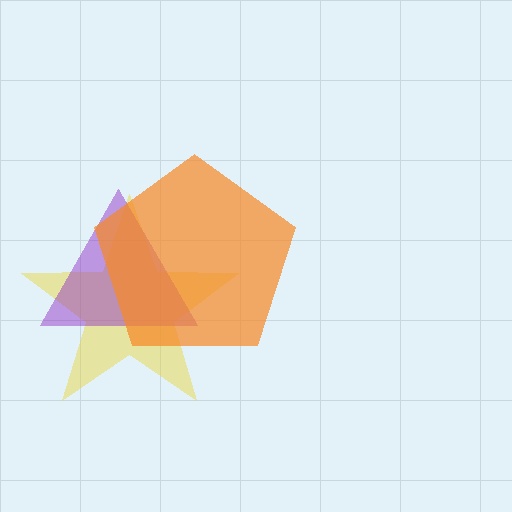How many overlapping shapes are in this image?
There are 3 overlapping shapes in the image.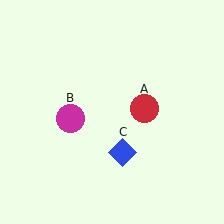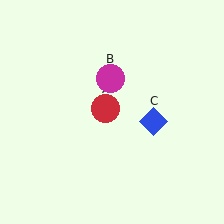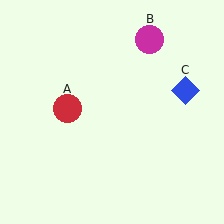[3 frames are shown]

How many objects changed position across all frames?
3 objects changed position: red circle (object A), magenta circle (object B), blue diamond (object C).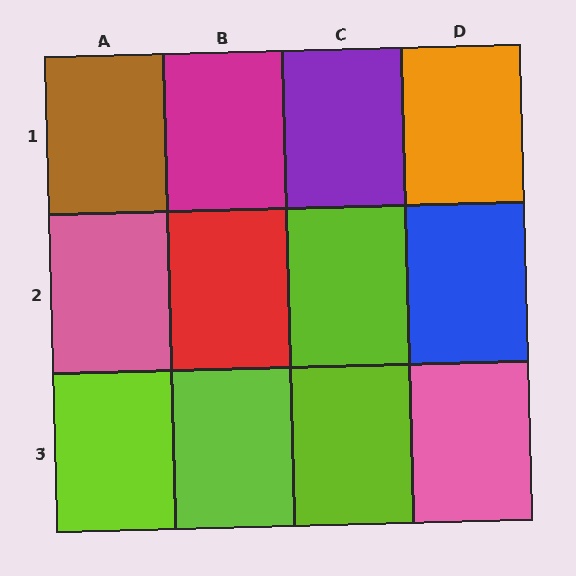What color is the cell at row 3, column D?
Pink.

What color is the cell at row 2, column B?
Red.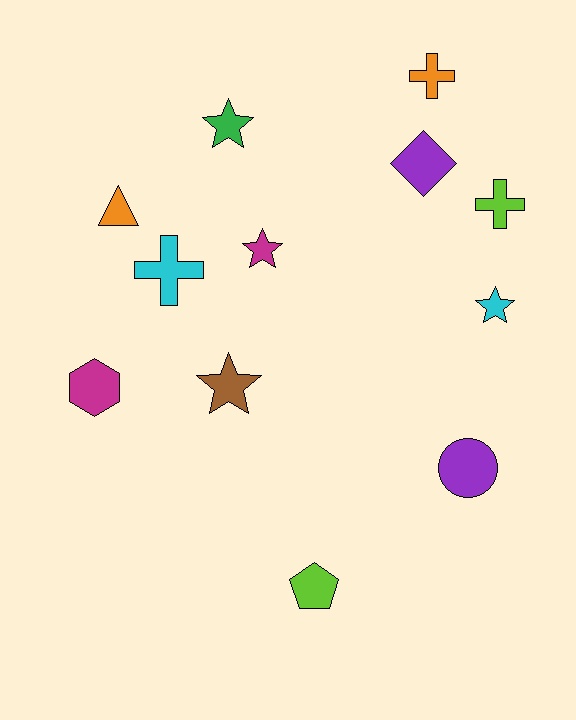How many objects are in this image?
There are 12 objects.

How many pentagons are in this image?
There is 1 pentagon.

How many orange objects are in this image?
There are 2 orange objects.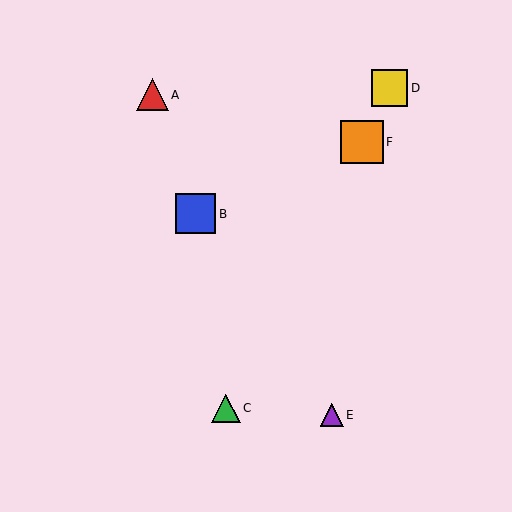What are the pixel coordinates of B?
Object B is at (195, 214).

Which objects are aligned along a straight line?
Objects C, D, F are aligned along a straight line.